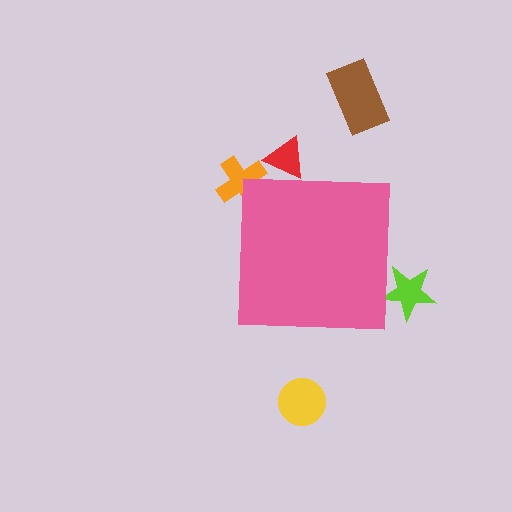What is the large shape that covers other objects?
A pink square.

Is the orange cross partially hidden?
Yes, the orange cross is partially hidden behind the pink square.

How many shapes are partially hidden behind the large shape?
3 shapes are partially hidden.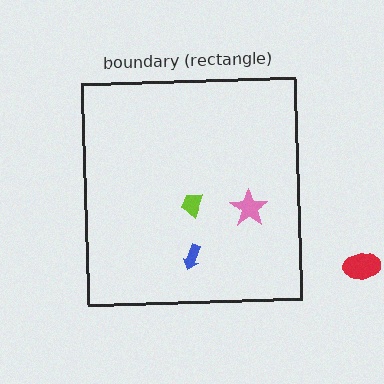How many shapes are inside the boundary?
3 inside, 1 outside.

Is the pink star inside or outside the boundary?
Inside.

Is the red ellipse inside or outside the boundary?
Outside.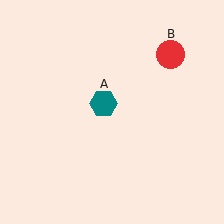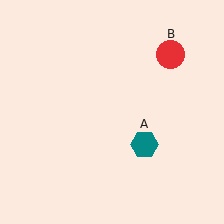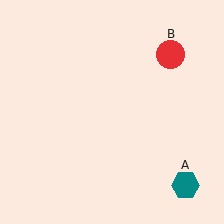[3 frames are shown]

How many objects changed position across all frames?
1 object changed position: teal hexagon (object A).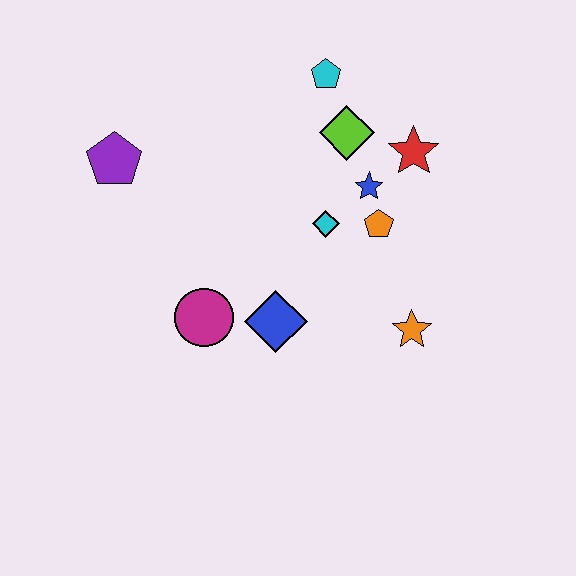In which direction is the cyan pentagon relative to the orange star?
The cyan pentagon is above the orange star.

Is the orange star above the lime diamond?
No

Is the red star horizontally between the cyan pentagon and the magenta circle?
No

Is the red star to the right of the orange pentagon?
Yes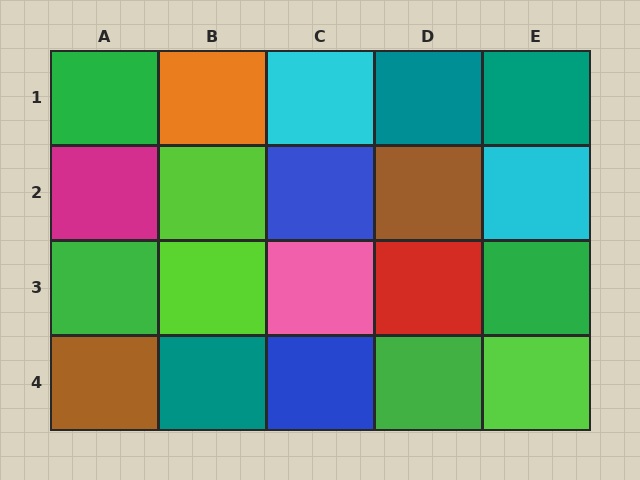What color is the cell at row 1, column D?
Teal.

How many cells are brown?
2 cells are brown.